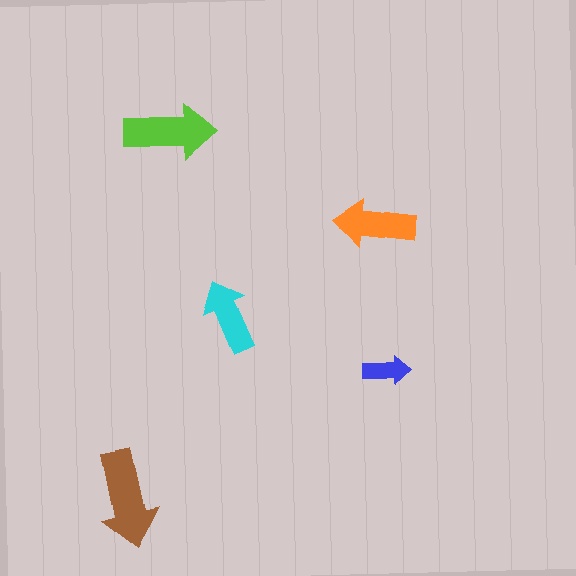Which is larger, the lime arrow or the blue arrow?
The lime one.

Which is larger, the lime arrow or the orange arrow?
The lime one.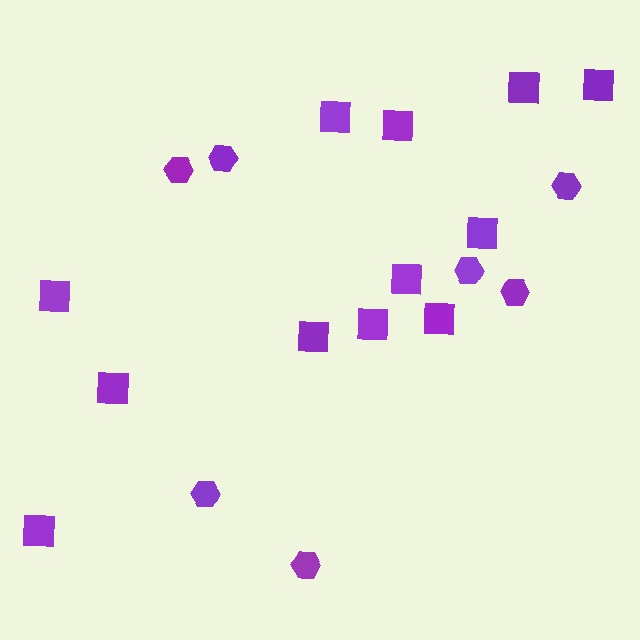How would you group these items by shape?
There are 2 groups: one group of squares (12) and one group of hexagons (7).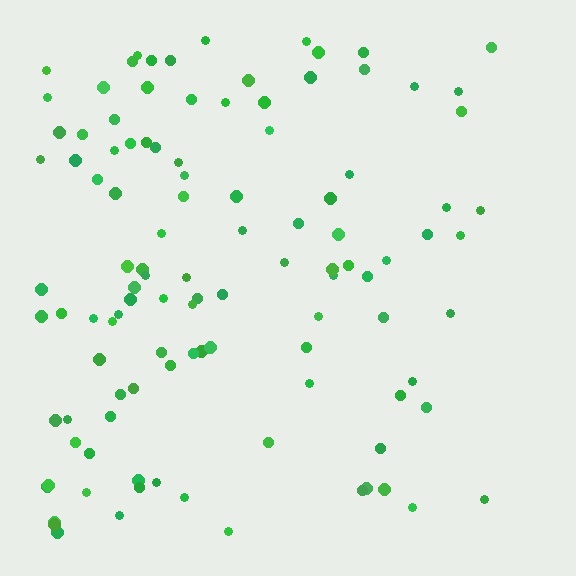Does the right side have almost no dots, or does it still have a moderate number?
Still a moderate number, just noticeably fewer than the left.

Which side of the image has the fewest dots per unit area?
The right.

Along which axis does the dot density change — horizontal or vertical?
Horizontal.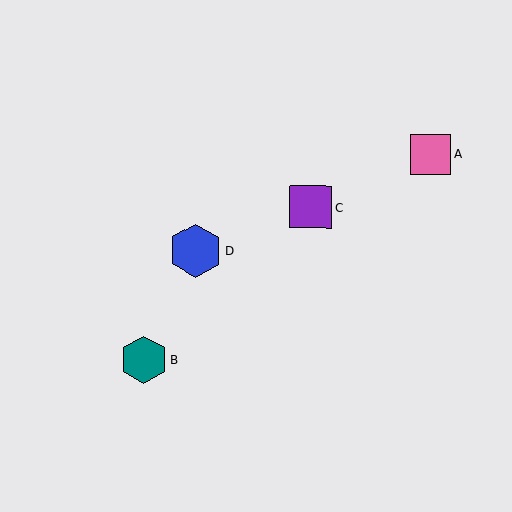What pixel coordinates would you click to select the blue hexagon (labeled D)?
Click at (196, 250) to select the blue hexagon D.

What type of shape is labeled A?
Shape A is a pink square.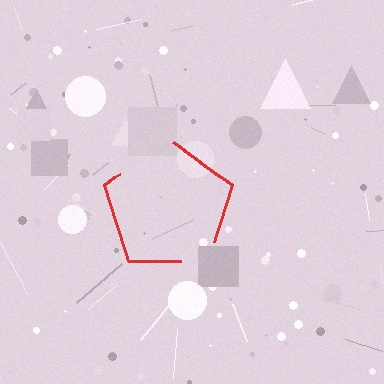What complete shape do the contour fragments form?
The contour fragments form a pentagon.